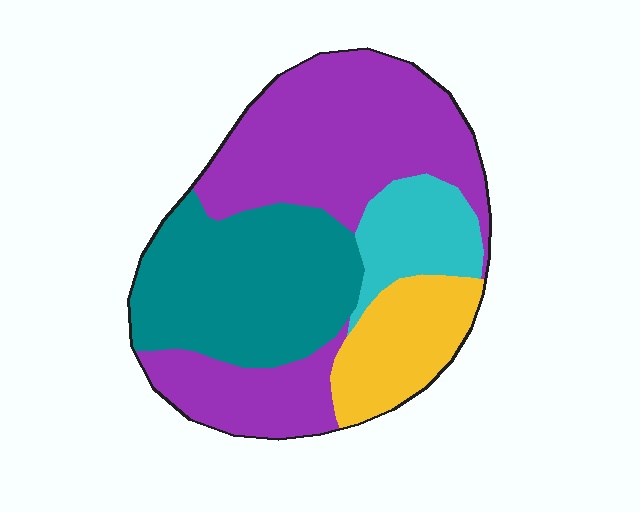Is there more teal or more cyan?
Teal.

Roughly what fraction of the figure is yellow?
Yellow covers roughly 15% of the figure.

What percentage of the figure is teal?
Teal covers 30% of the figure.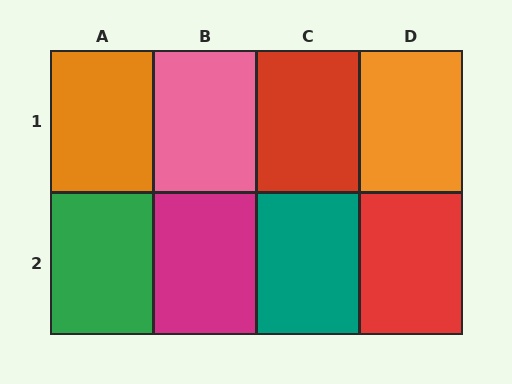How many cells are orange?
2 cells are orange.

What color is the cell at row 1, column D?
Orange.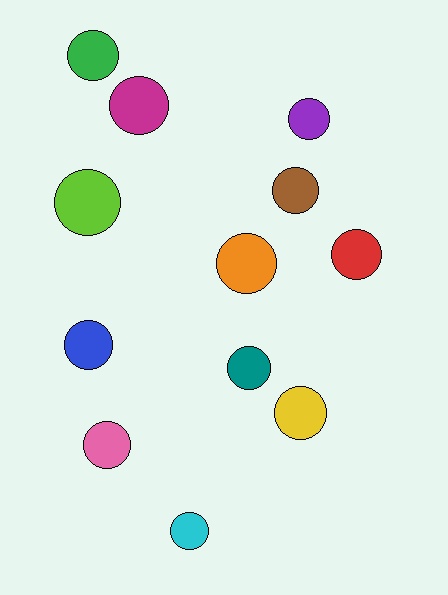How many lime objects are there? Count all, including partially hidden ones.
There is 1 lime object.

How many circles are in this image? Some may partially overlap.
There are 12 circles.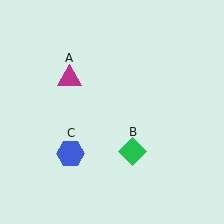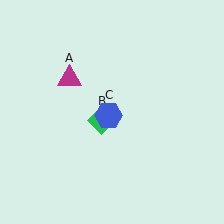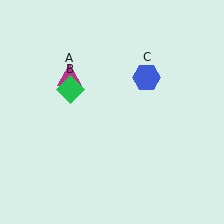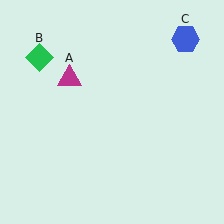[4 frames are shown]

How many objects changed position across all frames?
2 objects changed position: green diamond (object B), blue hexagon (object C).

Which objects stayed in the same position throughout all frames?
Magenta triangle (object A) remained stationary.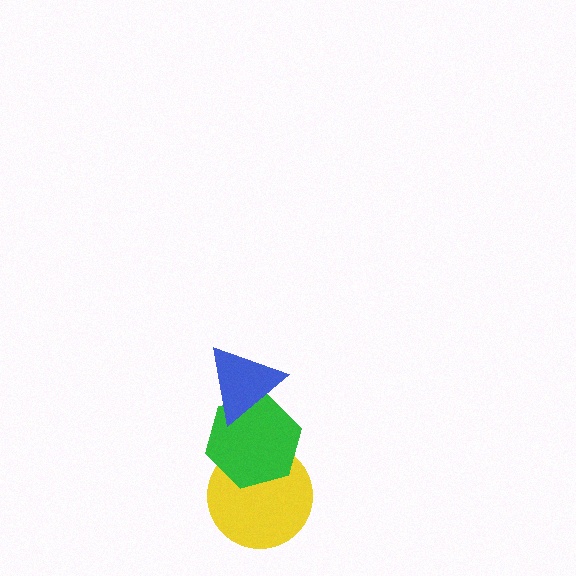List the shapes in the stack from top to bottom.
From top to bottom: the blue triangle, the green hexagon, the yellow circle.